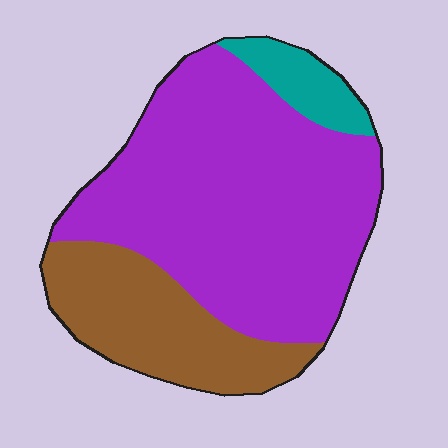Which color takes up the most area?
Purple, at roughly 65%.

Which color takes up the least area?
Teal, at roughly 10%.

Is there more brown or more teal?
Brown.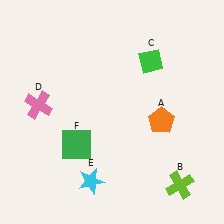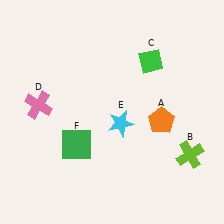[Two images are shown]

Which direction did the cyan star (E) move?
The cyan star (E) moved up.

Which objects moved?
The objects that moved are: the lime cross (B), the cyan star (E).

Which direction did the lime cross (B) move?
The lime cross (B) moved up.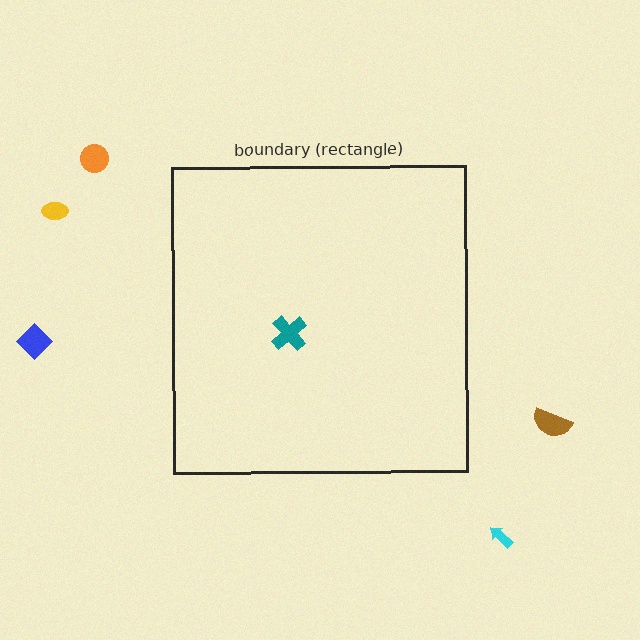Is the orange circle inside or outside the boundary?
Outside.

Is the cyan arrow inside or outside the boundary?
Outside.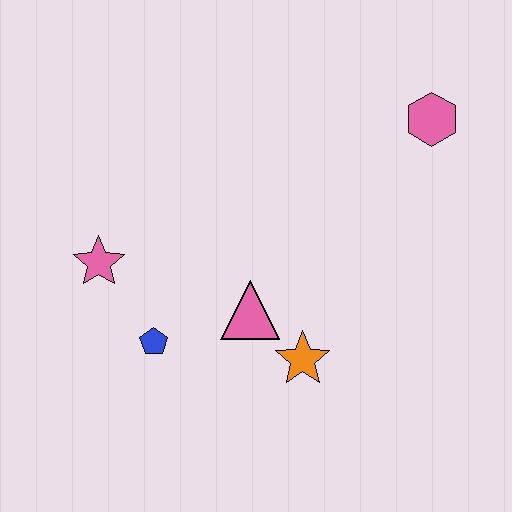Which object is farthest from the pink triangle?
The pink hexagon is farthest from the pink triangle.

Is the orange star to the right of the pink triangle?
Yes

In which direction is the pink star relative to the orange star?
The pink star is to the left of the orange star.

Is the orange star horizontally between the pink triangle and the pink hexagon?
Yes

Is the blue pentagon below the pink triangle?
Yes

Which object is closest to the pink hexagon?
The pink triangle is closest to the pink hexagon.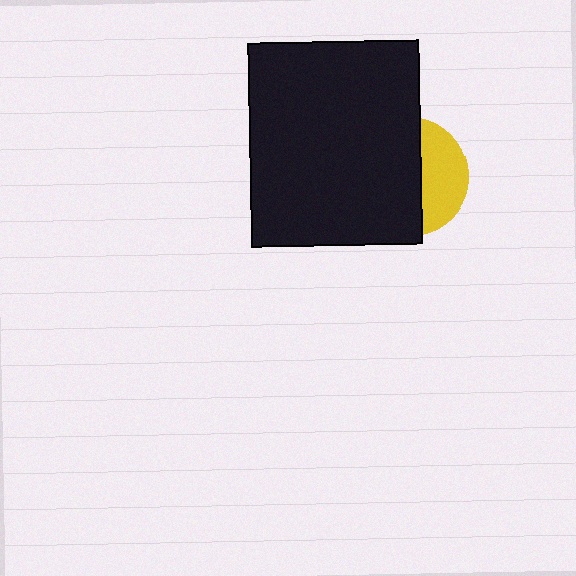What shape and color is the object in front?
The object in front is a black rectangle.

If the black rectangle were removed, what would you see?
You would see the complete yellow circle.